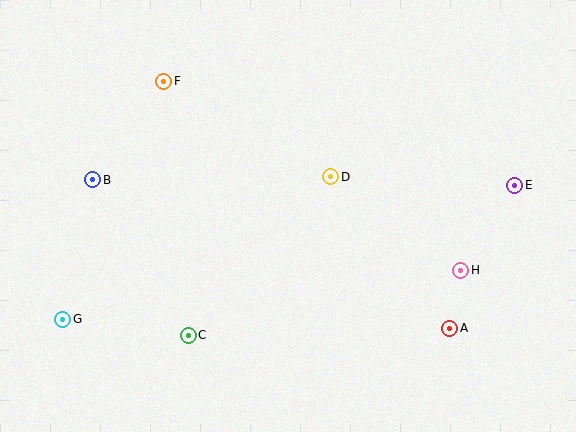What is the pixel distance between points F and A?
The distance between F and A is 378 pixels.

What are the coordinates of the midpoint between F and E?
The midpoint between F and E is at (339, 133).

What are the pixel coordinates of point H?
Point H is at (461, 270).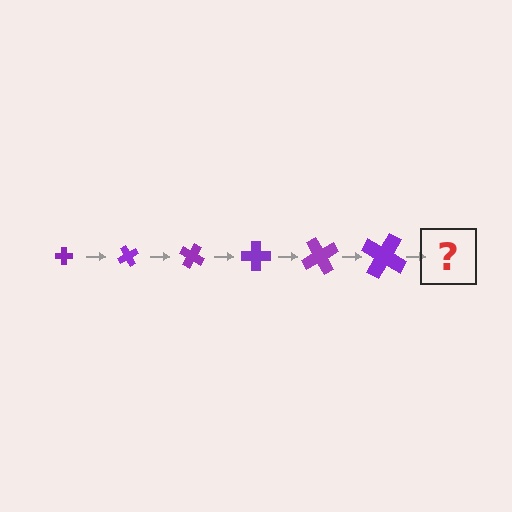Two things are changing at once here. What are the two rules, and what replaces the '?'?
The two rules are that the cross grows larger each step and it rotates 60 degrees each step. The '?' should be a cross, larger than the previous one and rotated 360 degrees from the start.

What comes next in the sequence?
The next element should be a cross, larger than the previous one and rotated 360 degrees from the start.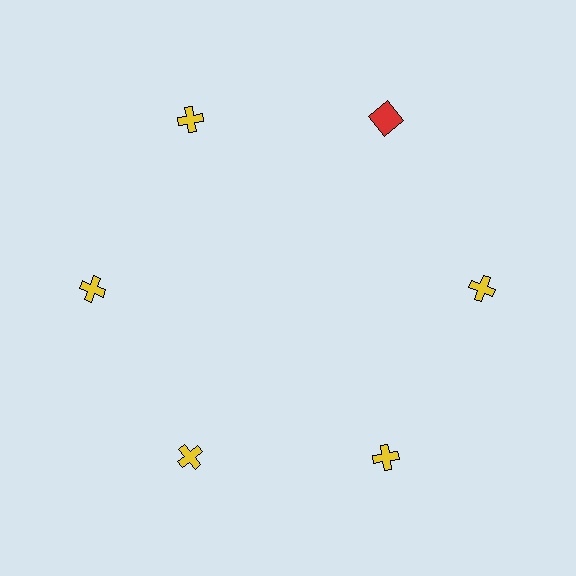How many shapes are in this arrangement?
There are 6 shapes arranged in a ring pattern.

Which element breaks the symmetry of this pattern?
The red square at roughly the 1 o'clock position breaks the symmetry. All other shapes are yellow crosses.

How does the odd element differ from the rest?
It differs in both color (red instead of yellow) and shape (square instead of cross).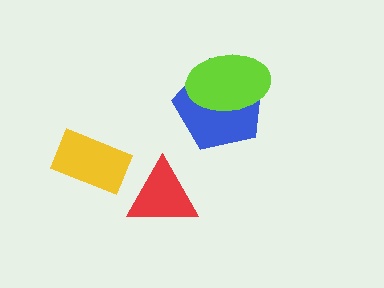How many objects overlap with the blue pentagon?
1 object overlaps with the blue pentagon.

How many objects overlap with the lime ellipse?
1 object overlaps with the lime ellipse.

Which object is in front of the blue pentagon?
The lime ellipse is in front of the blue pentagon.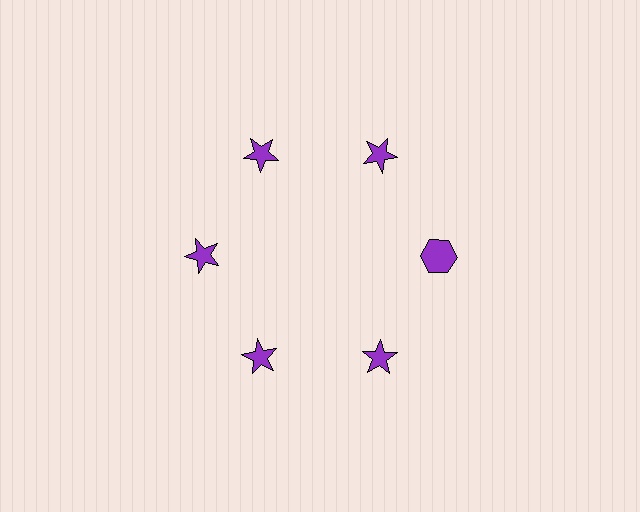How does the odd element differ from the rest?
It has a different shape: hexagon instead of star.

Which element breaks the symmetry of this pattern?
The purple hexagon at roughly the 3 o'clock position breaks the symmetry. All other shapes are purple stars.